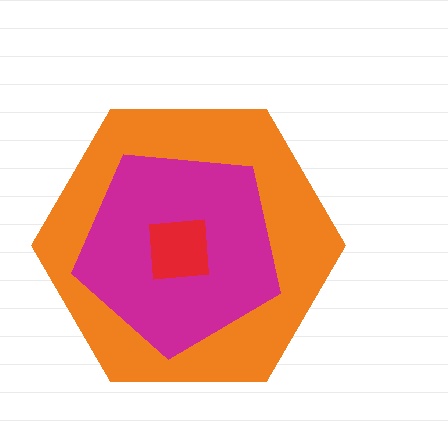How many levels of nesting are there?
3.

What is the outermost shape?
The orange hexagon.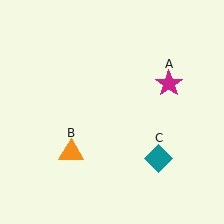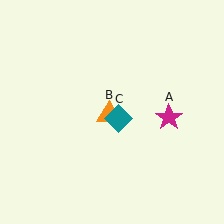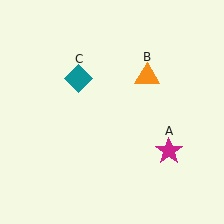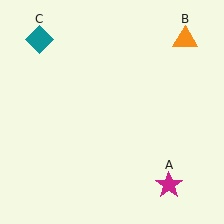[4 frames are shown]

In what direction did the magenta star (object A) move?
The magenta star (object A) moved down.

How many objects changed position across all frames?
3 objects changed position: magenta star (object A), orange triangle (object B), teal diamond (object C).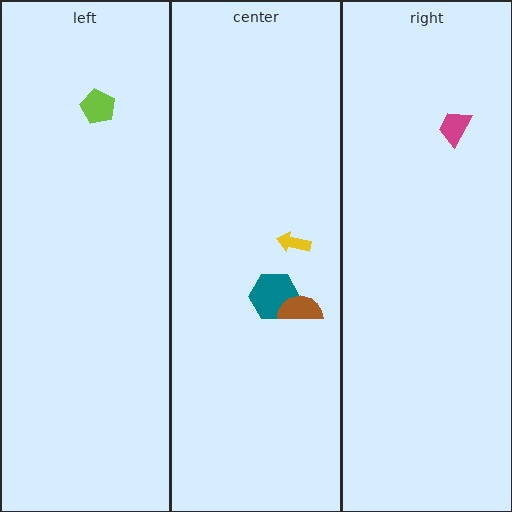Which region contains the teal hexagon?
The center region.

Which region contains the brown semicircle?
The center region.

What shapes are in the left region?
The lime pentagon.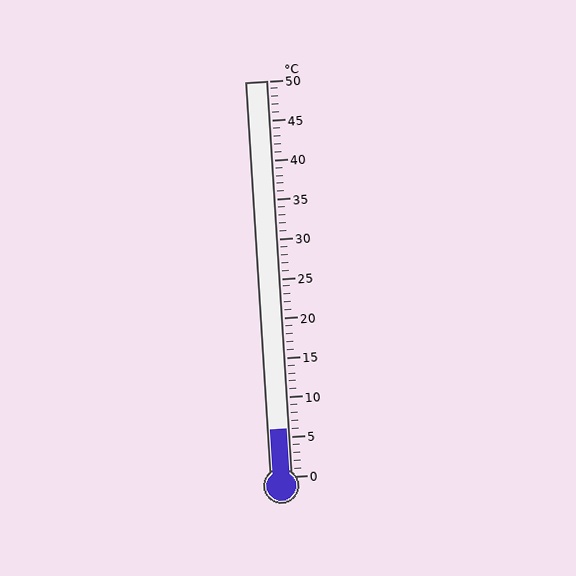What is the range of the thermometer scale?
The thermometer scale ranges from 0°C to 50°C.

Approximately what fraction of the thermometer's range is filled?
The thermometer is filled to approximately 10% of its range.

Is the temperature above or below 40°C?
The temperature is below 40°C.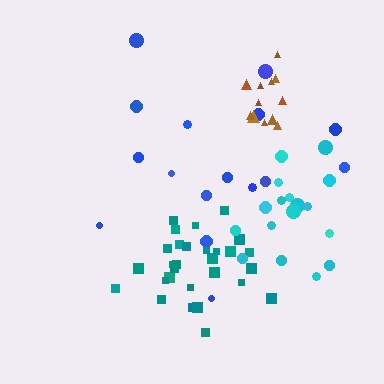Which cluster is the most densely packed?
Teal.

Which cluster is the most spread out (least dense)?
Blue.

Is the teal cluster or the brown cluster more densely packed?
Teal.